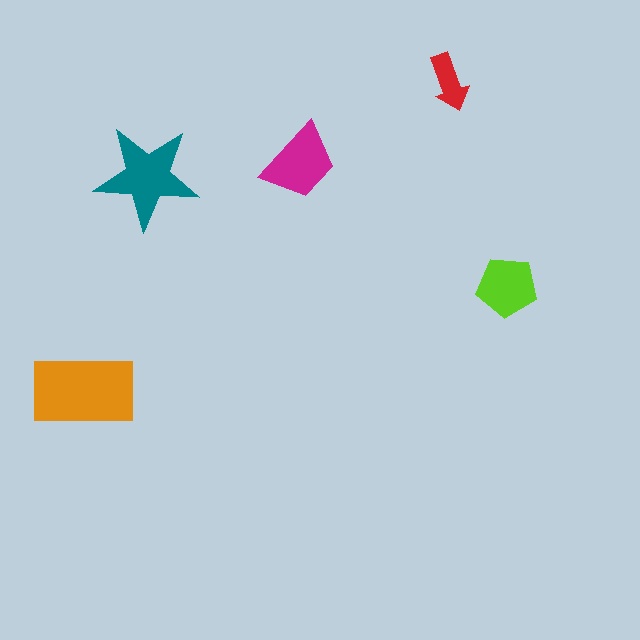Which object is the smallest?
The red arrow.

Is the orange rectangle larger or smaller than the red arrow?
Larger.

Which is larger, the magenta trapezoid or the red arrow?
The magenta trapezoid.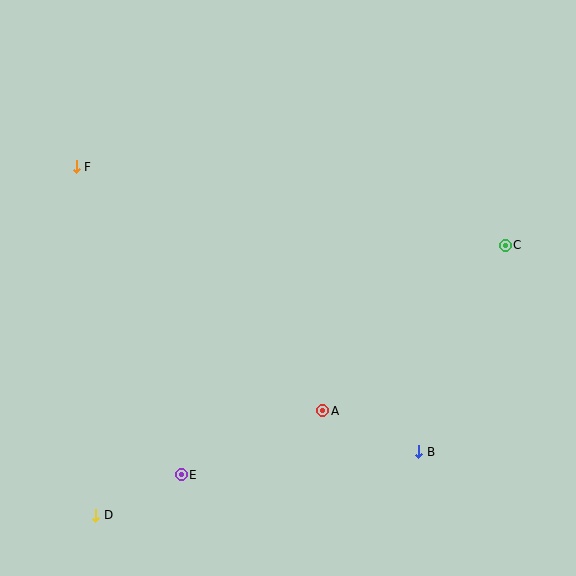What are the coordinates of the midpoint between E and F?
The midpoint between E and F is at (129, 321).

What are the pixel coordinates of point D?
Point D is at (96, 515).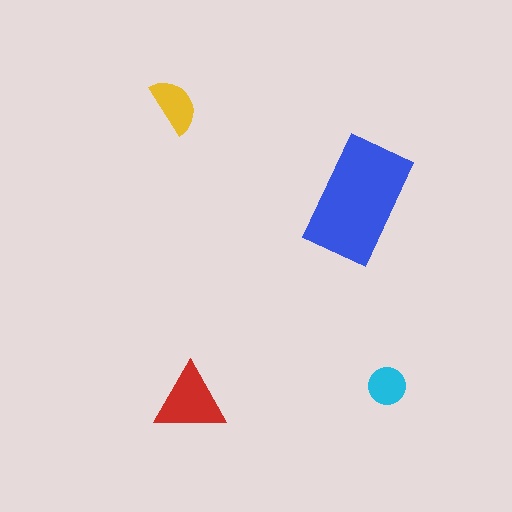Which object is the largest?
The blue rectangle.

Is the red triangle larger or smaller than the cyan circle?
Larger.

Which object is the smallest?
The cyan circle.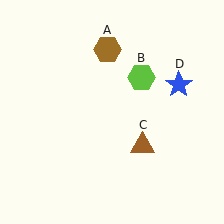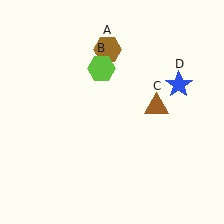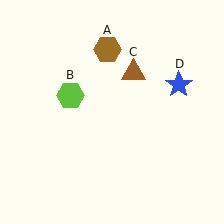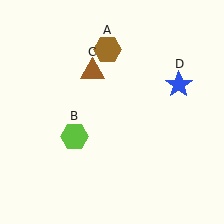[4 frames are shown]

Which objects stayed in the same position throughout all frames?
Brown hexagon (object A) and blue star (object D) remained stationary.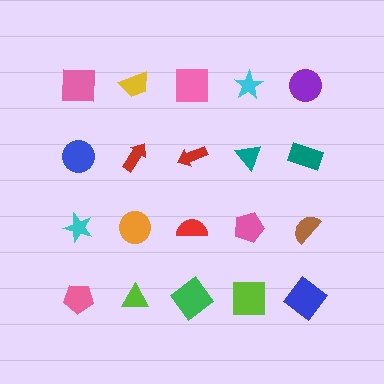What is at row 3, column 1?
A cyan star.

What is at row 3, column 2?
An orange circle.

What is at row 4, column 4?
A lime square.